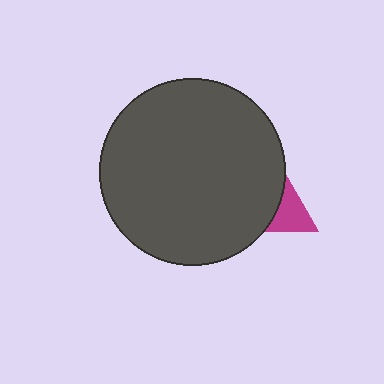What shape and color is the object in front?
The object in front is a dark gray circle.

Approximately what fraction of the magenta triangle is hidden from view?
Roughly 66% of the magenta triangle is hidden behind the dark gray circle.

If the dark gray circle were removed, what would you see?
You would see the complete magenta triangle.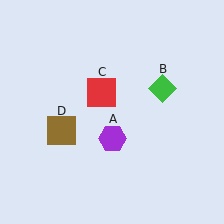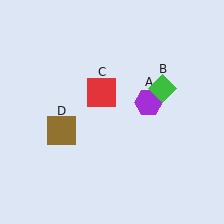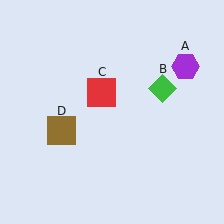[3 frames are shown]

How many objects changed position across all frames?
1 object changed position: purple hexagon (object A).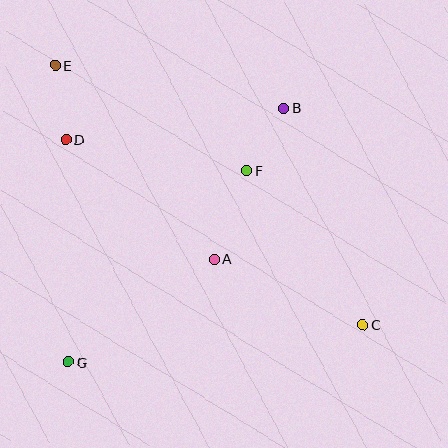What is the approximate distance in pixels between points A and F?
The distance between A and F is approximately 94 pixels.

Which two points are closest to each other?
Points B and F are closest to each other.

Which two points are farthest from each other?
Points C and E are farthest from each other.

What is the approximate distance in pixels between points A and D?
The distance between A and D is approximately 190 pixels.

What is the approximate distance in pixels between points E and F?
The distance between E and F is approximately 218 pixels.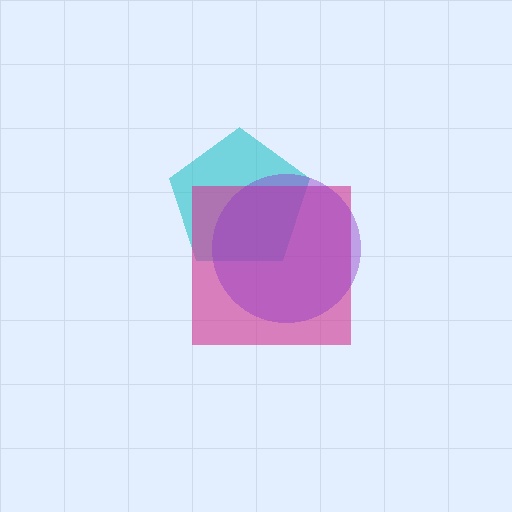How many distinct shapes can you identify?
There are 3 distinct shapes: a cyan pentagon, a magenta square, a purple circle.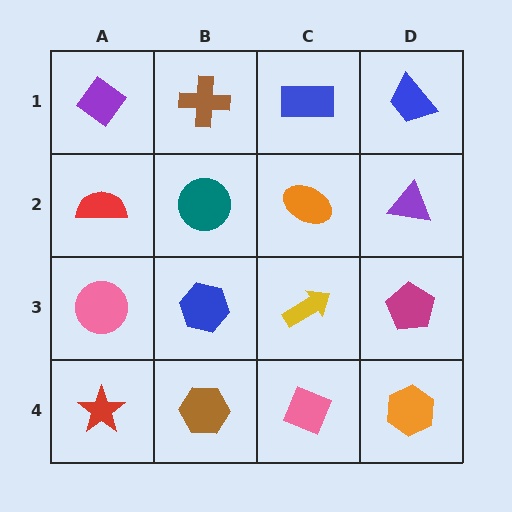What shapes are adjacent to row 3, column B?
A teal circle (row 2, column B), a brown hexagon (row 4, column B), a pink circle (row 3, column A), a yellow arrow (row 3, column C).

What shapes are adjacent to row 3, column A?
A red semicircle (row 2, column A), a red star (row 4, column A), a blue hexagon (row 3, column B).